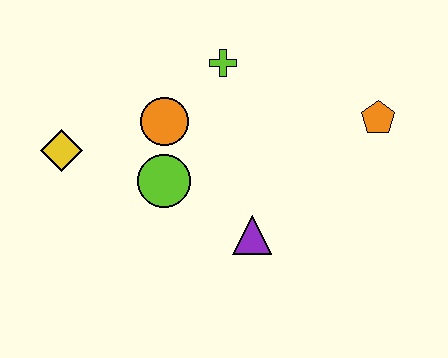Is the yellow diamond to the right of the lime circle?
No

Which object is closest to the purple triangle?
The lime circle is closest to the purple triangle.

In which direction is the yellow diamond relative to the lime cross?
The yellow diamond is to the left of the lime cross.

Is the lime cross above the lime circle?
Yes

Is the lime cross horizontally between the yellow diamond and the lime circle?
No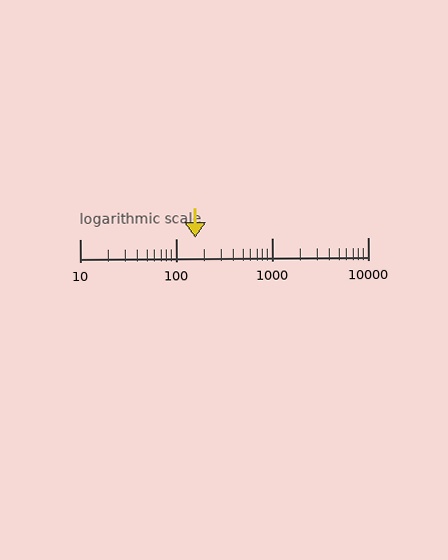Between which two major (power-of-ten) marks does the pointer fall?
The pointer is between 100 and 1000.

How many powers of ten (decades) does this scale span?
The scale spans 3 decades, from 10 to 10000.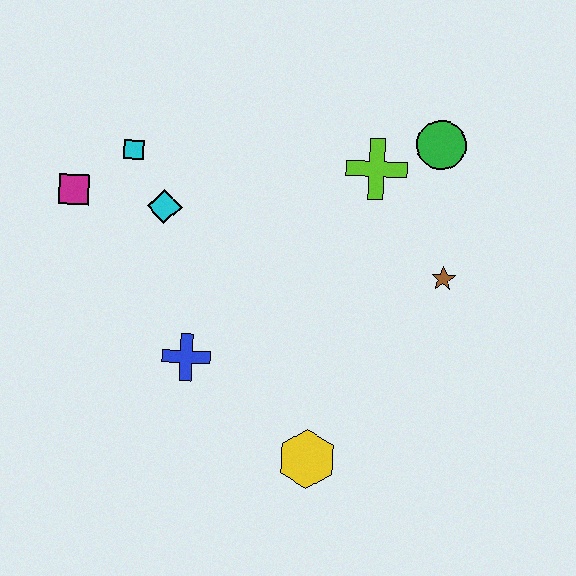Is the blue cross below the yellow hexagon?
No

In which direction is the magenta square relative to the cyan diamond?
The magenta square is to the left of the cyan diamond.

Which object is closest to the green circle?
The lime cross is closest to the green circle.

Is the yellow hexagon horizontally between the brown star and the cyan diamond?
Yes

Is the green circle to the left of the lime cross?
No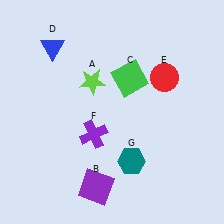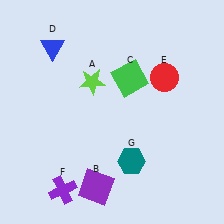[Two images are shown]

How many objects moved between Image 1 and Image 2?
1 object moved between the two images.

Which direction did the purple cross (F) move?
The purple cross (F) moved down.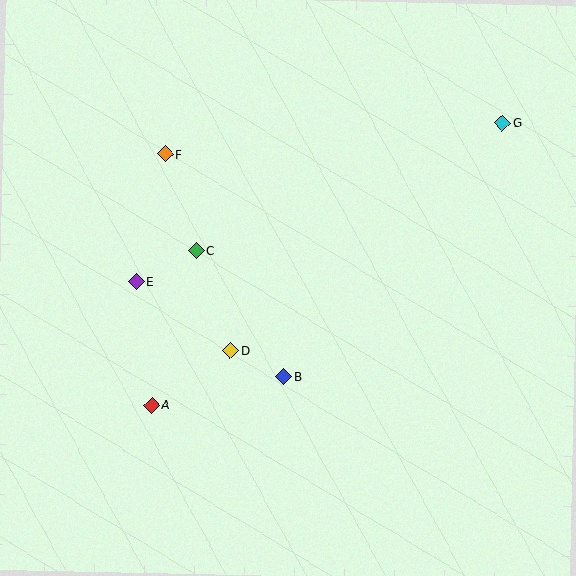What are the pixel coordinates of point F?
Point F is at (165, 154).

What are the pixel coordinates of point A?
Point A is at (152, 405).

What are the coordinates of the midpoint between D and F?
The midpoint between D and F is at (198, 252).